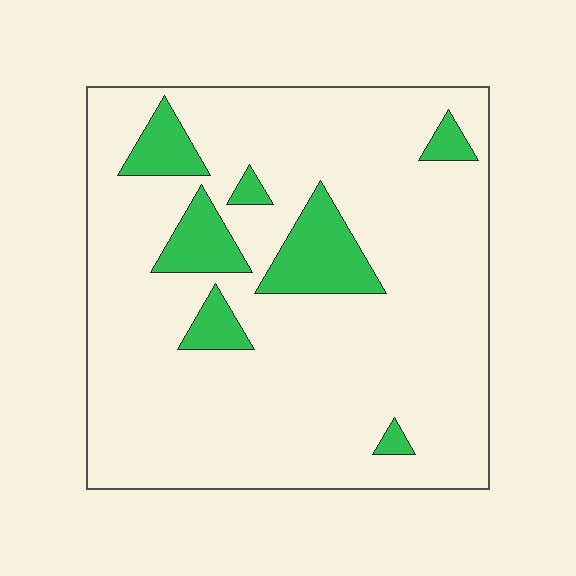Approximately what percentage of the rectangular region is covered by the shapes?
Approximately 15%.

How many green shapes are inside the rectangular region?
7.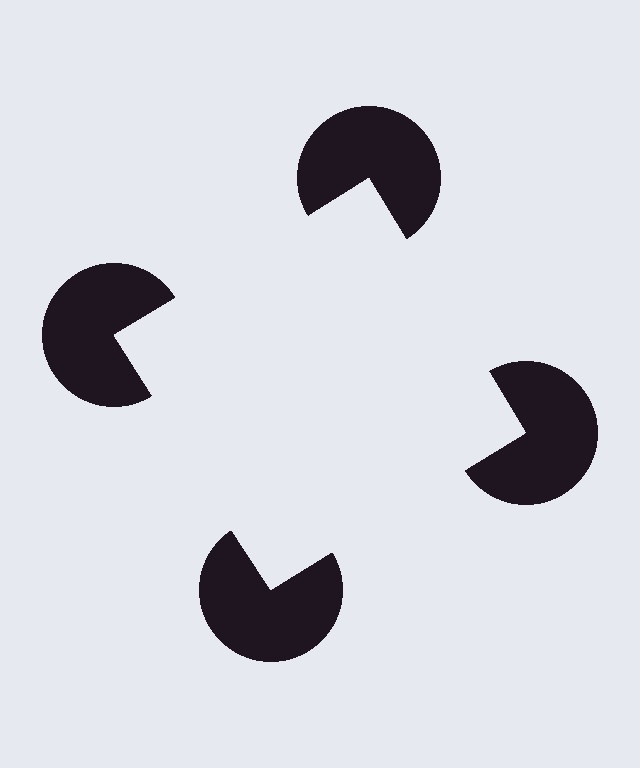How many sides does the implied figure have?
4 sides.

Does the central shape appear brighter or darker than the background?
It typically appears slightly brighter than the background, even though no actual brightness change is drawn.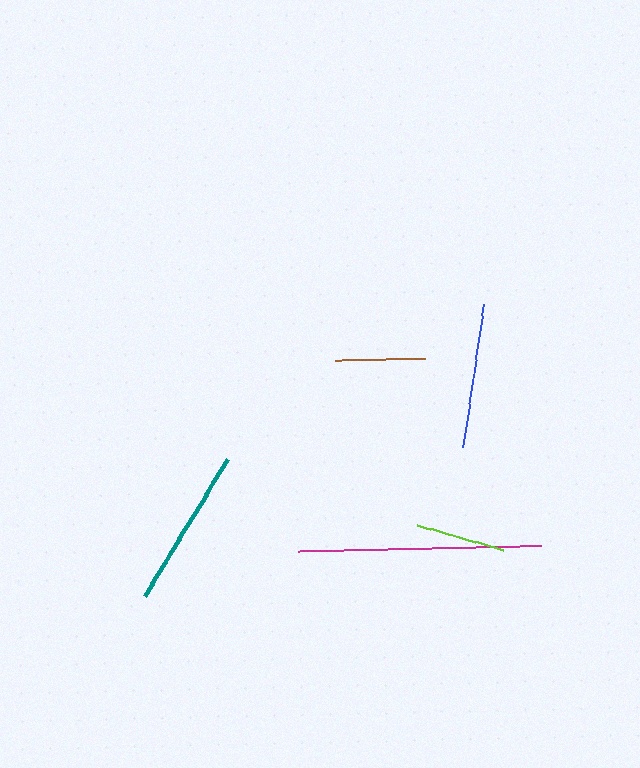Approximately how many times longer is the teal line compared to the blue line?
The teal line is approximately 1.1 times the length of the blue line.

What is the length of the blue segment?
The blue segment is approximately 145 pixels long.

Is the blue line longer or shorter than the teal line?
The teal line is longer than the blue line.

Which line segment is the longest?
The magenta line is the longest at approximately 243 pixels.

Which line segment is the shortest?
The lime line is the shortest at approximately 90 pixels.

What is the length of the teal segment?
The teal segment is approximately 160 pixels long.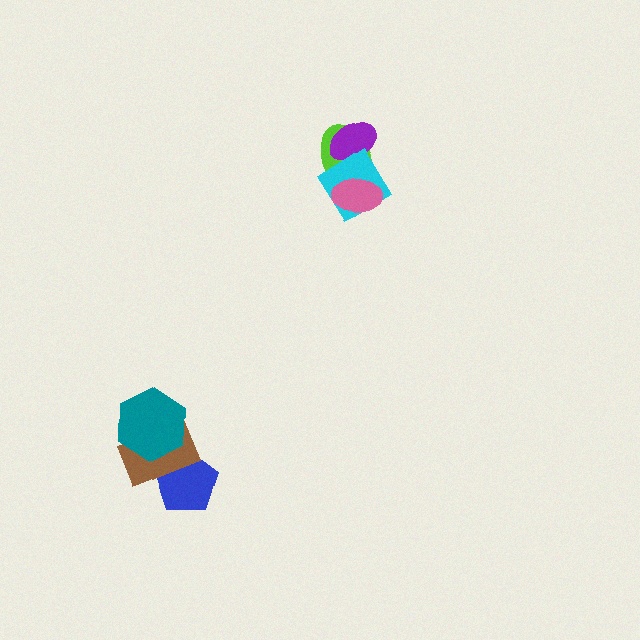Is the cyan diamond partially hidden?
Yes, it is partially covered by another shape.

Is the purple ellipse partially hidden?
Yes, it is partially covered by another shape.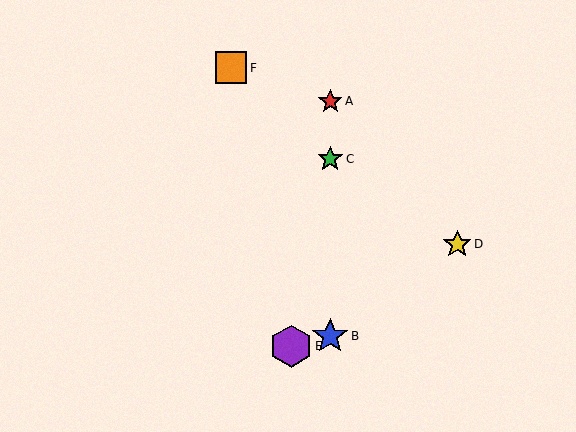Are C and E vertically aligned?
No, C is at x≈330 and E is at x≈291.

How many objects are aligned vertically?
3 objects (A, B, C) are aligned vertically.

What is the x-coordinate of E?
Object E is at x≈291.